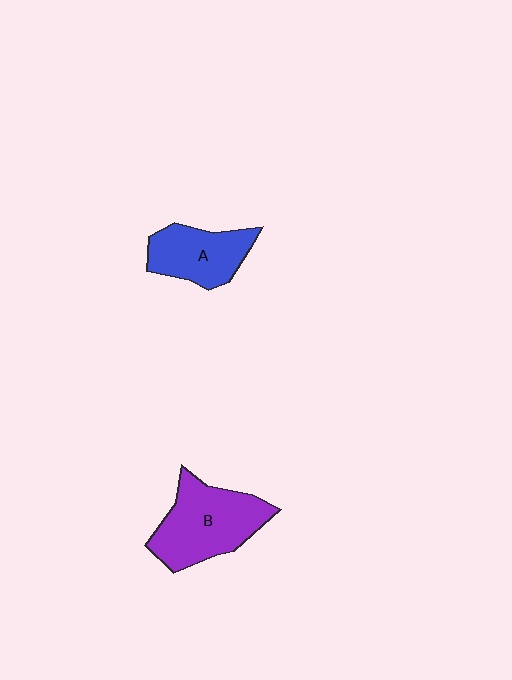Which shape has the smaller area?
Shape A (blue).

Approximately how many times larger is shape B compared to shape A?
Approximately 1.4 times.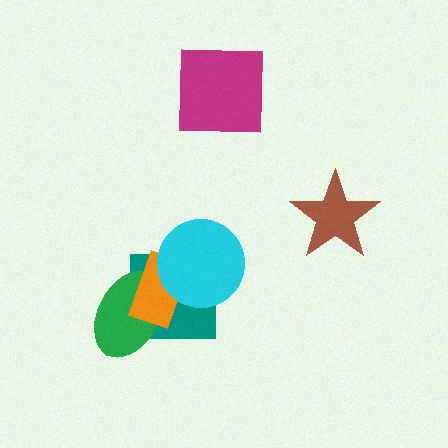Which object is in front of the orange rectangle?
The cyan circle is in front of the orange rectangle.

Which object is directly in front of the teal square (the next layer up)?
The green ellipse is directly in front of the teal square.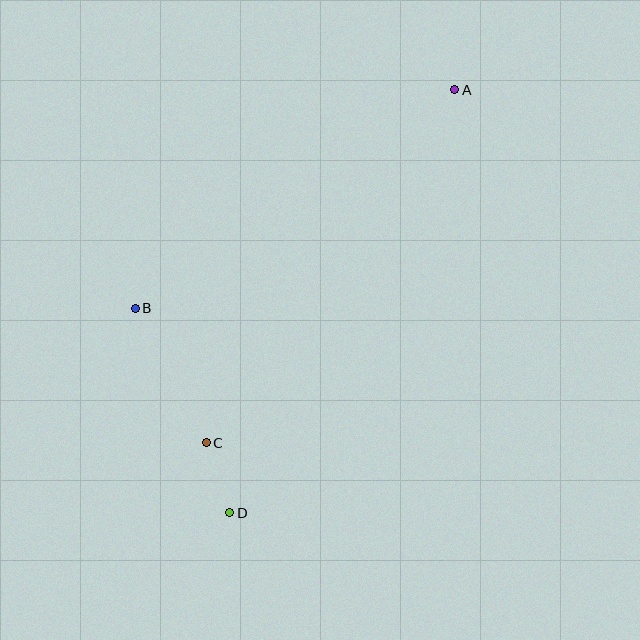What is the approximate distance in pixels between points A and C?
The distance between A and C is approximately 431 pixels.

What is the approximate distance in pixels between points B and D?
The distance between B and D is approximately 226 pixels.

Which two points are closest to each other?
Points C and D are closest to each other.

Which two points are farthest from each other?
Points A and D are farthest from each other.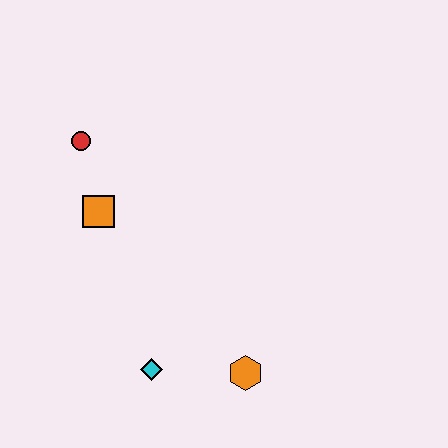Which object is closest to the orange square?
The red circle is closest to the orange square.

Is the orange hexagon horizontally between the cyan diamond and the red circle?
No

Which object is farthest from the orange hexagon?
The red circle is farthest from the orange hexagon.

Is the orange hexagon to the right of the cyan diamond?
Yes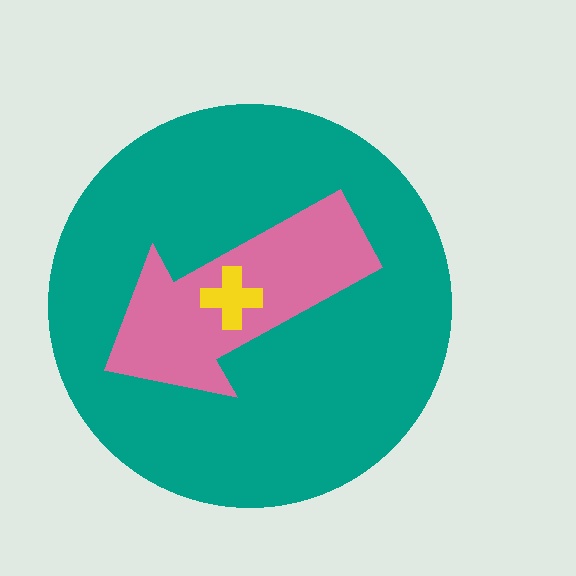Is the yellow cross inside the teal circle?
Yes.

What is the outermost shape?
The teal circle.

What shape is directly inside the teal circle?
The pink arrow.